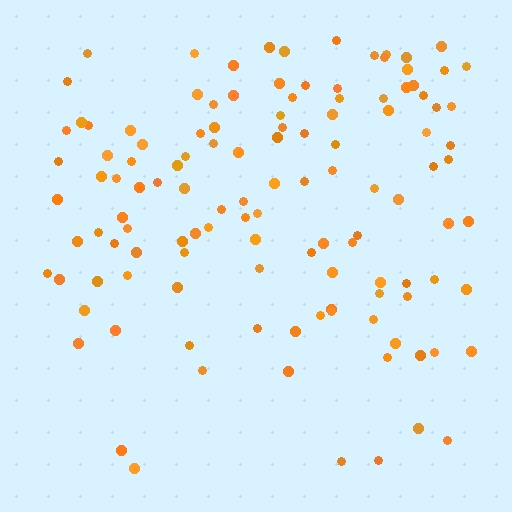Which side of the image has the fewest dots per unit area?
The bottom.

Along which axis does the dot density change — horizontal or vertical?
Vertical.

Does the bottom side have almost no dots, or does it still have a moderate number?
Still a moderate number, just noticeably fewer than the top.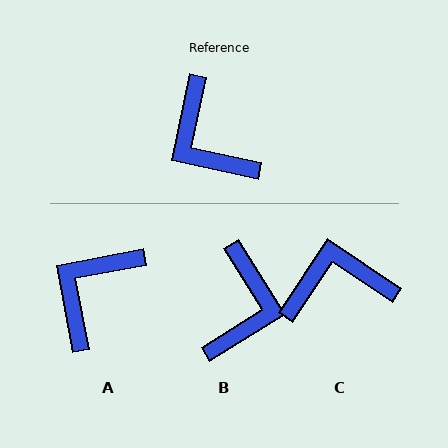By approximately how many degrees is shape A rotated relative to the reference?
Approximately 67 degrees clockwise.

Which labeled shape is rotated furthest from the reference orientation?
B, about 134 degrees away.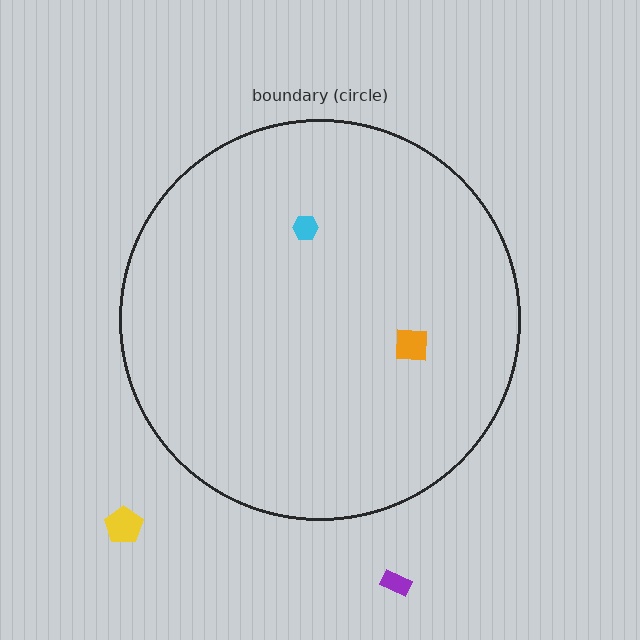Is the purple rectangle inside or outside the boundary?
Outside.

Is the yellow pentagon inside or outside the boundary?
Outside.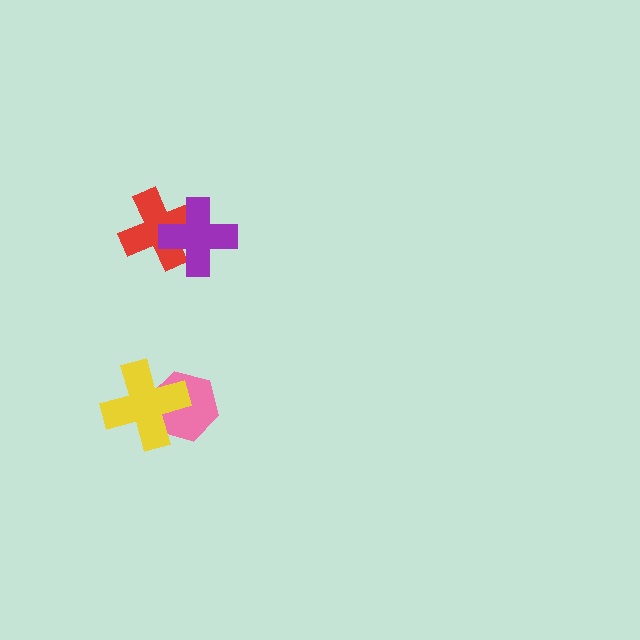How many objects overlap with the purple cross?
1 object overlaps with the purple cross.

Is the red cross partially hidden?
Yes, it is partially covered by another shape.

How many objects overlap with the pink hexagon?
1 object overlaps with the pink hexagon.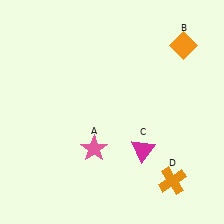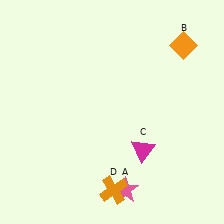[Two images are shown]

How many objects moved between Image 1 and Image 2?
2 objects moved between the two images.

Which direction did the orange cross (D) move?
The orange cross (D) moved left.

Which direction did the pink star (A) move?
The pink star (A) moved down.